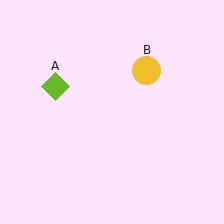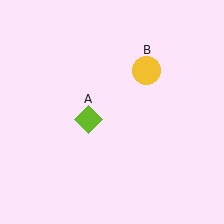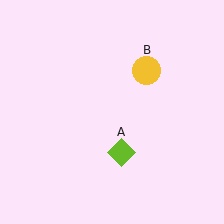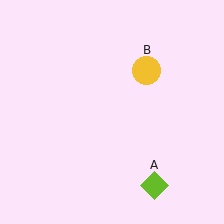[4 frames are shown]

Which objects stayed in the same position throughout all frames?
Yellow circle (object B) remained stationary.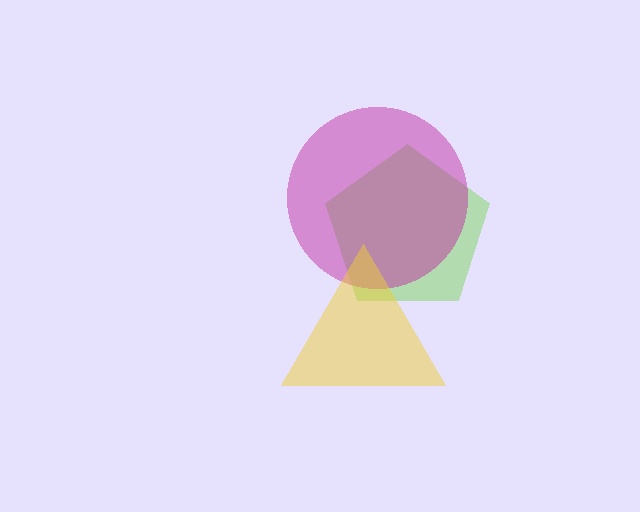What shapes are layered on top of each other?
The layered shapes are: a lime pentagon, a magenta circle, a yellow triangle.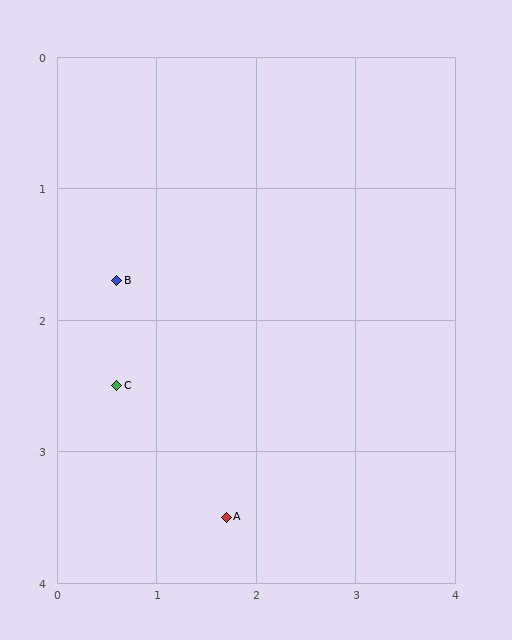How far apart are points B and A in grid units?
Points B and A are about 2.1 grid units apart.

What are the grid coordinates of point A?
Point A is at approximately (1.7, 3.5).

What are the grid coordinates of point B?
Point B is at approximately (0.6, 1.7).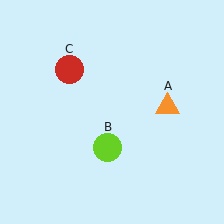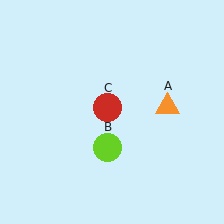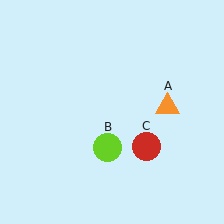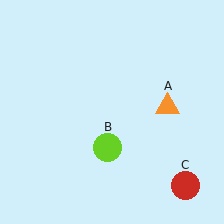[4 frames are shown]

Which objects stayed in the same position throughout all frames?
Orange triangle (object A) and lime circle (object B) remained stationary.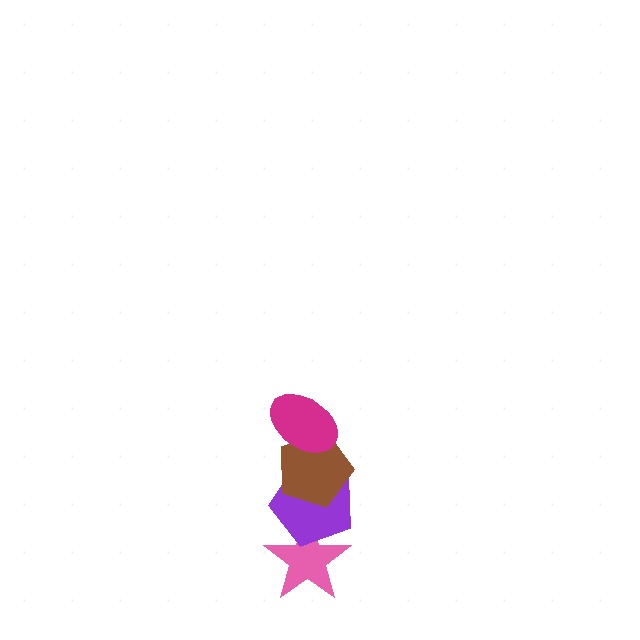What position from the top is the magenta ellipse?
The magenta ellipse is 1st from the top.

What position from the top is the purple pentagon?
The purple pentagon is 3rd from the top.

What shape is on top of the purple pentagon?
The brown pentagon is on top of the purple pentagon.